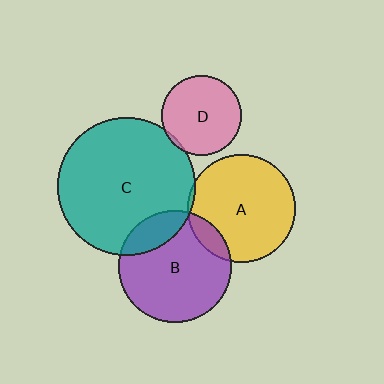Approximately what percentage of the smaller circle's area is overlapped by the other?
Approximately 5%.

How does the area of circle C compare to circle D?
Approximately 3.0 times.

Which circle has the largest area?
Circle C (teal).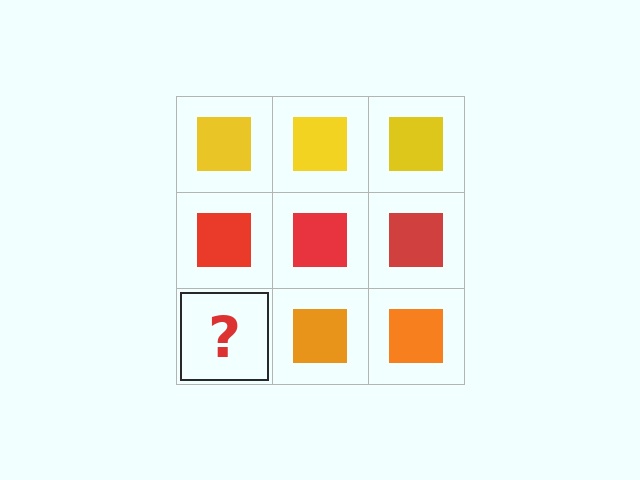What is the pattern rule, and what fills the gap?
The rule is that each row has a consistent color. The gap should be filled with an orange square.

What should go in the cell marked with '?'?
The missing cell should contain an orange square.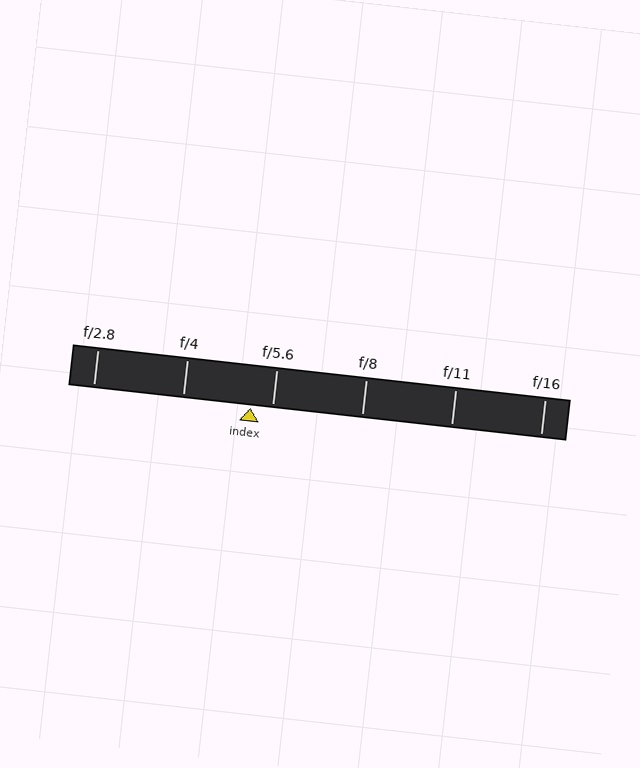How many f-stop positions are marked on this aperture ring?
There are 6 f-stop positions marked.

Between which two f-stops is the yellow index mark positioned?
The index mark is between f/4 and f/5.6.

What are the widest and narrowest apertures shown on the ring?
The widest aperture shown is f/2.8 and the narrowest is f/16.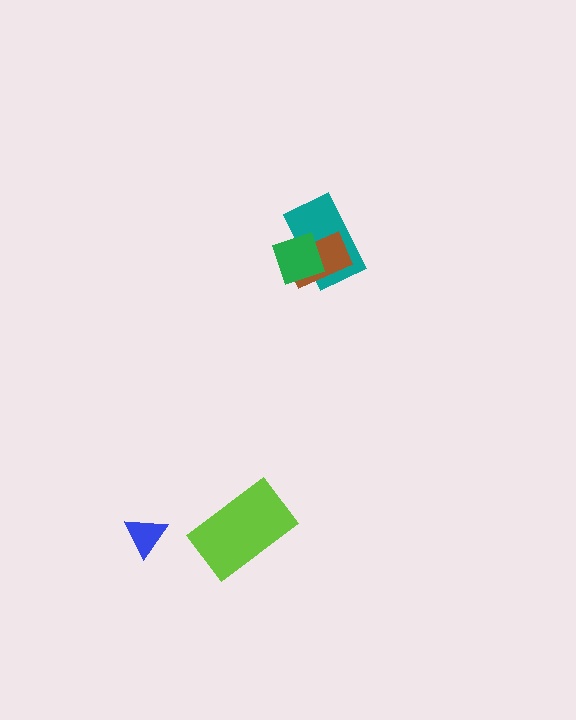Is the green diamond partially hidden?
No, no other shape covers it.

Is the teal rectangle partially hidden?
Yes, it is partially covered by another shape.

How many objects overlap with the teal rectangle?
2 objects overlap with the teal rectangle.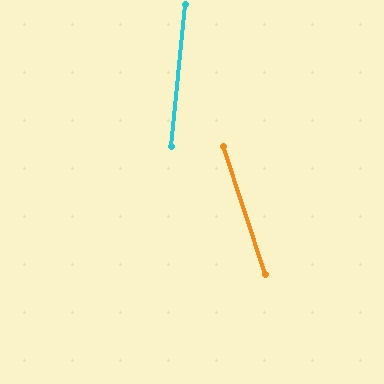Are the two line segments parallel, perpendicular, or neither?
Neither parallel nor perpendicular — they differ by about 24°.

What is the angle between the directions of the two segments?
Approximately 24 degrees.